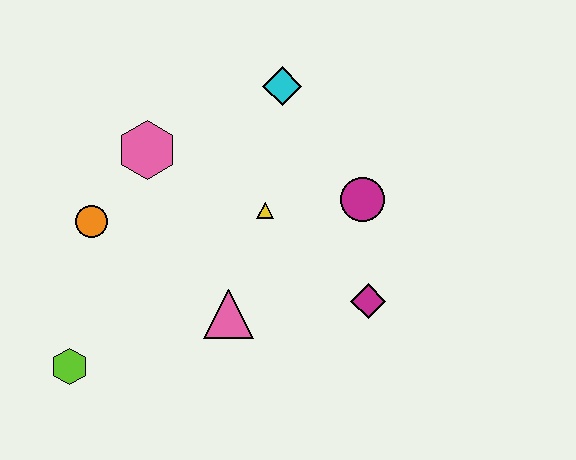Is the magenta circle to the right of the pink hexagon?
Yes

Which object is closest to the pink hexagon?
The orange circle is closest to the pink hexagon.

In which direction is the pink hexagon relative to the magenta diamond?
The pink hexagon is to the left of the magenta diamond.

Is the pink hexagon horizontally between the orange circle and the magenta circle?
Yes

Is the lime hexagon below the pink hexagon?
Yes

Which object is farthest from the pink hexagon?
The magenta diamond is farthest from the pink hexagon.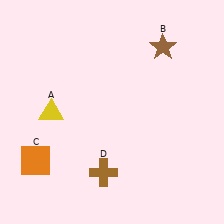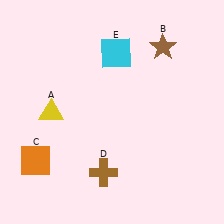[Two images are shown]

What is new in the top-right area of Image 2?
A cyan square (E) was added in the top-right area of Image 2.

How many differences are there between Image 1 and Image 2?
There is 1 difference between the two images.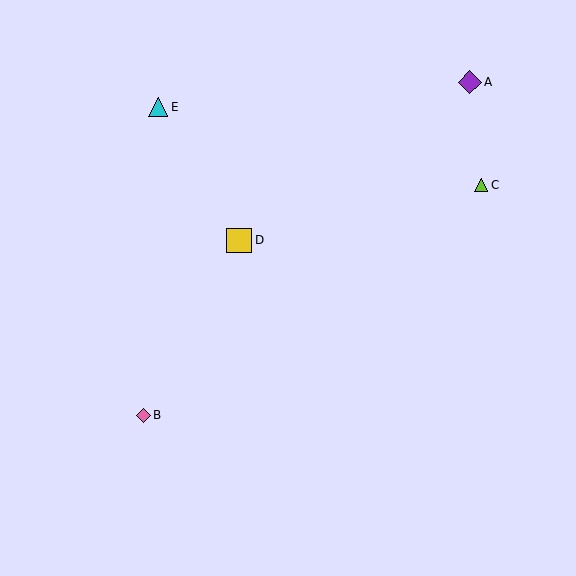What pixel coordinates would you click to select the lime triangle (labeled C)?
Click at (481, 185) to select the lime triangle C.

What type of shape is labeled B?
Shape B is a pink diamond.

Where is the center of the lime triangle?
The center of the lime triangle is at (481, 185).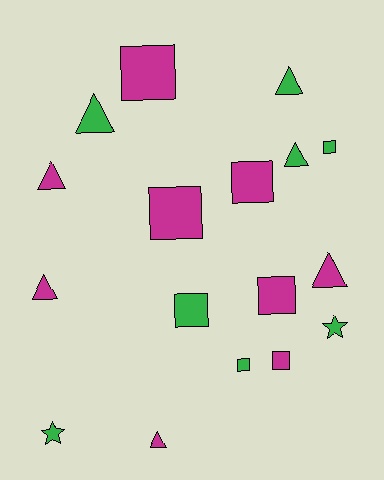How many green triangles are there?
There are 3 green triangles.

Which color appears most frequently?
Magenta, with 9 objects.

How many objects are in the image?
There are 17 objects.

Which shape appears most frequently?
Square, with 8 objects.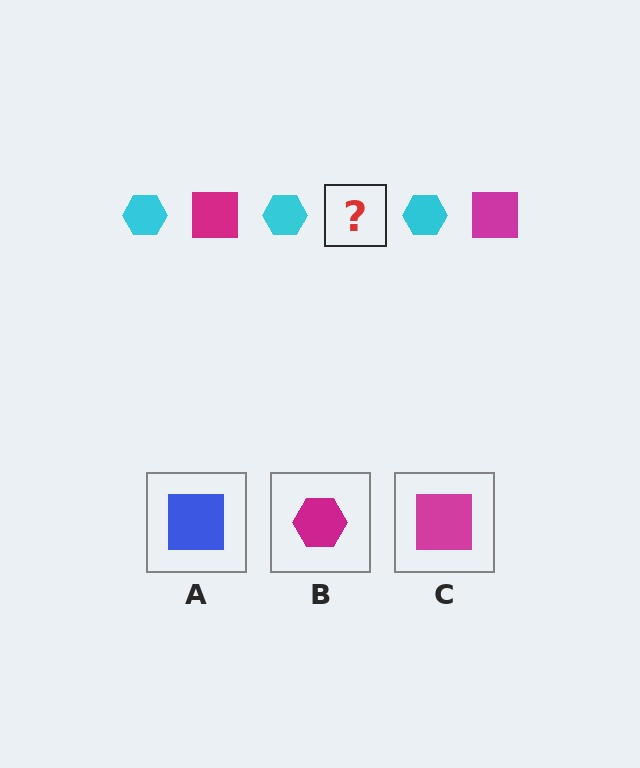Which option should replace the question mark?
Option C.